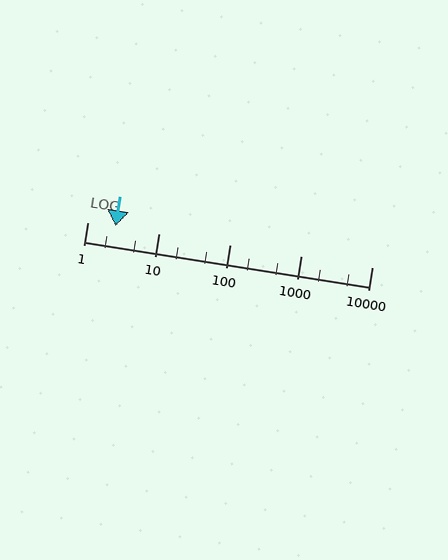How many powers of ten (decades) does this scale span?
The scale spans 4 decades, from 1 to 10000.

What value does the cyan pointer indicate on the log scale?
The pointer indicates approximately 2.5.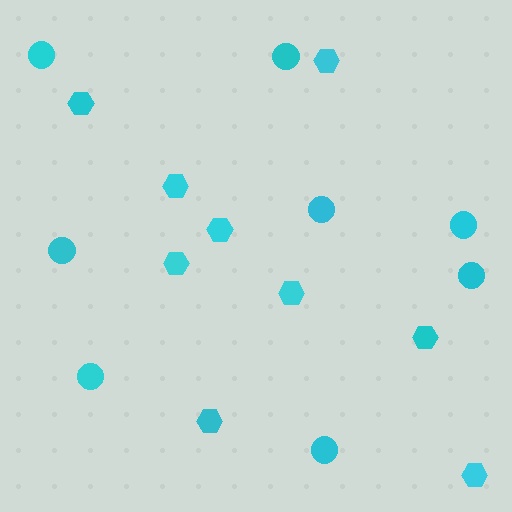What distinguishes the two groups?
There are 2 groups: one group of circles (8) and one group of hexagons (9).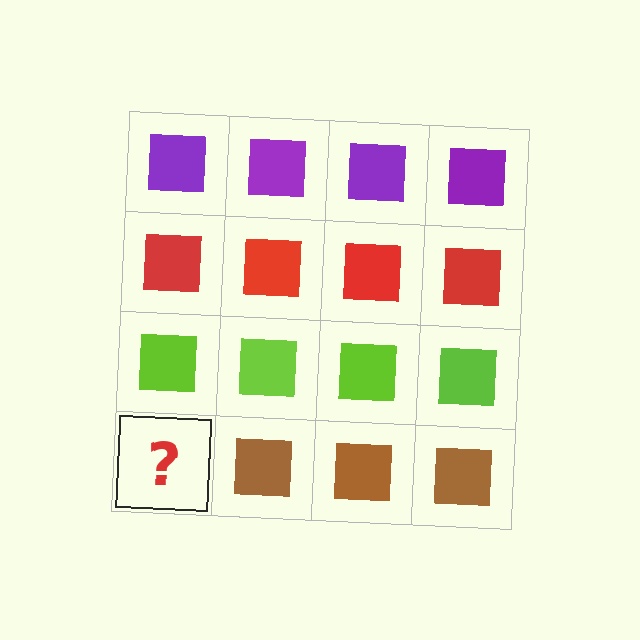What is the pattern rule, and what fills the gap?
The rule is that each row has a consistent color. The gap should be filled with a brown square.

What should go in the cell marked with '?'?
The missing cell should contain a brown square.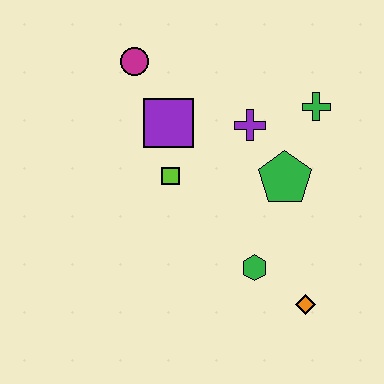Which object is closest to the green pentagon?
The purple cross is closest to the green pentagon.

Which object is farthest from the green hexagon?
The magenta circle is farthest from the green hexagon.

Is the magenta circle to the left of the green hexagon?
Yes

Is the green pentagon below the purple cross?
Yes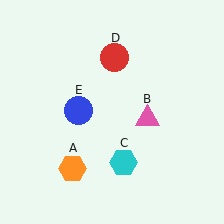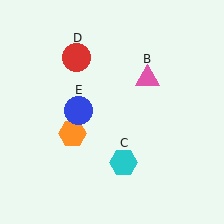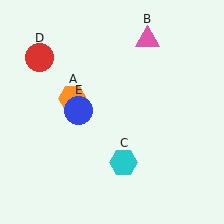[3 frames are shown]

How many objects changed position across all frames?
3 objects changed position: orange hexagon (object A), pink triangle (object B), red circle (object D).